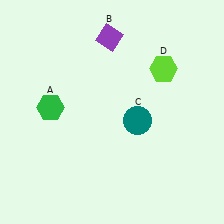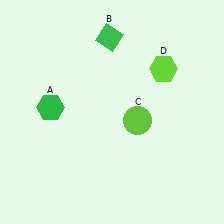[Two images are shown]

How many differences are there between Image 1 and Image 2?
There are 2 differences between the two images.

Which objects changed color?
B changed from purple to green. C changed from teal to lime.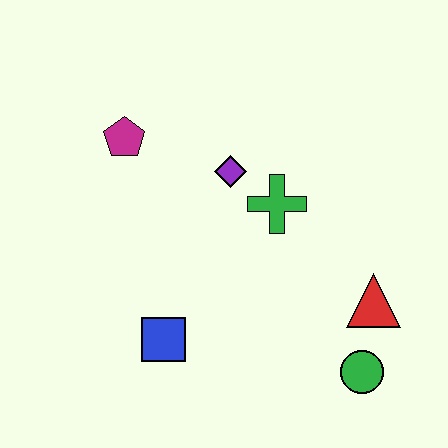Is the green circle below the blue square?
Yes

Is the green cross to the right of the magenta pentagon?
Yes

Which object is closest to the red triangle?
The green circle is closest to the red triangle.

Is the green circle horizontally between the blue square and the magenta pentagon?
No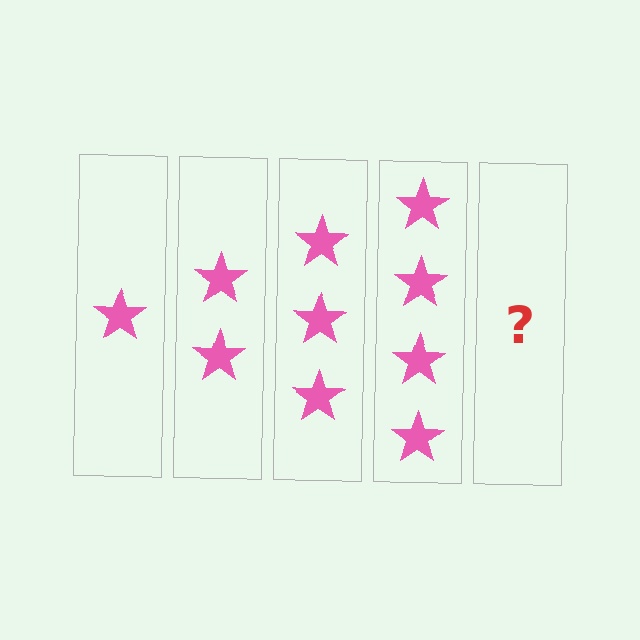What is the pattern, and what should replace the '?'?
The pattern is that each step adds one more star. The '?' should be 5 stars.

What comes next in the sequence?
The next element should be 5 stars.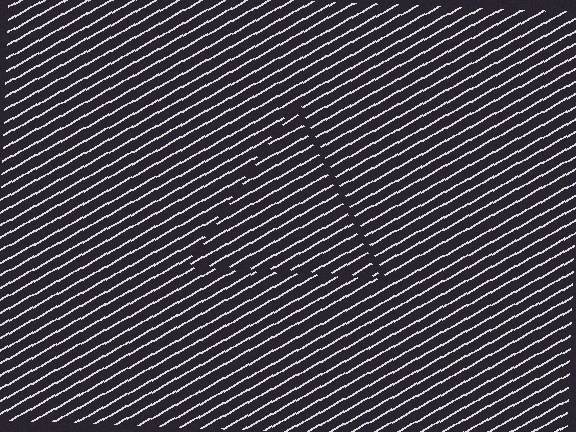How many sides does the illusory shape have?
3 sides — the line-ends trace a triangle.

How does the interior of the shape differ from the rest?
The interior of the shape contains the same grating, shifted by half a period — the contour is defined by the phase discontinuity where line-ends from the inner and outer gratings abut.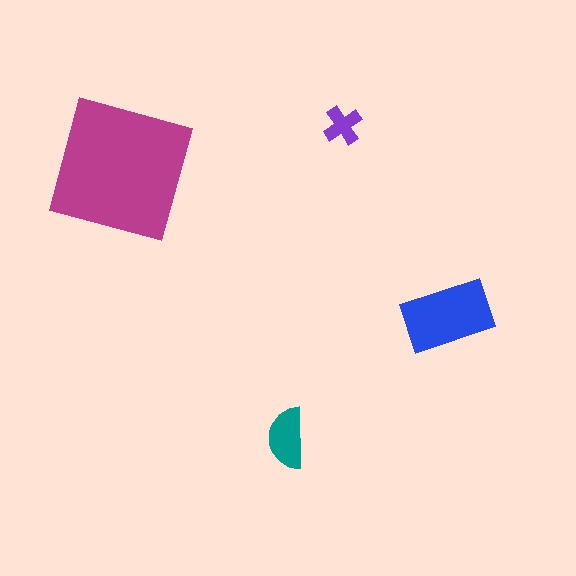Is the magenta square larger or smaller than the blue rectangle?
Larger.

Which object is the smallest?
The purple cross.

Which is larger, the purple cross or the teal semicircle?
The teal semicircle.